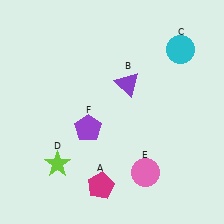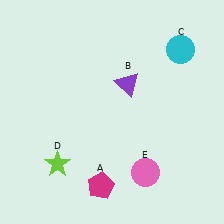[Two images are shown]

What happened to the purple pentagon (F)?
The purple pentagon (F) was removed in Image 2. It was in the bottom-left area of Image 1.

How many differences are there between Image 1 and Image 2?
There is 1 difference between the two images.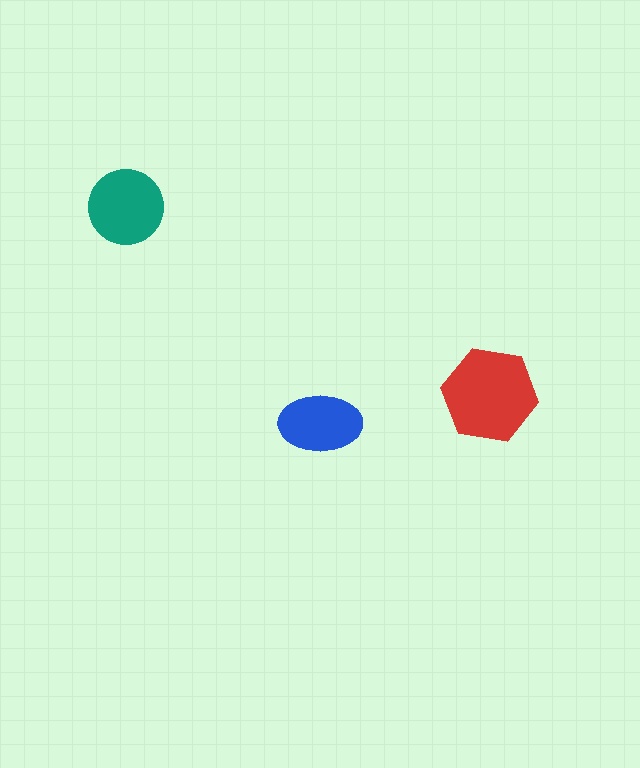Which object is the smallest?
The blue ellipse.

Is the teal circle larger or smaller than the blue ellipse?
Larger.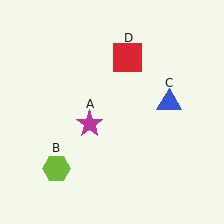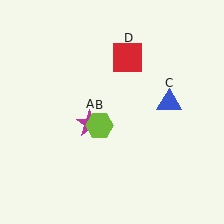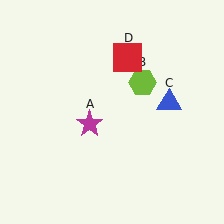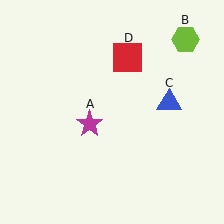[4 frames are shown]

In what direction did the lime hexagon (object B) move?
The lime hexagon (object B) moved up and to the right.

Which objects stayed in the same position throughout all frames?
Magenta star (object A) and blue triangle (object C) and red square (object D) remained stationary.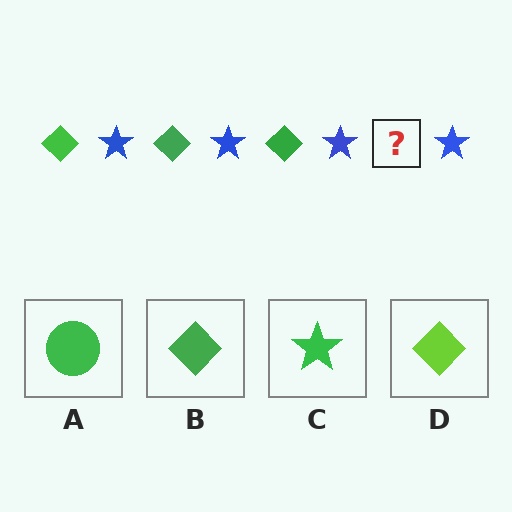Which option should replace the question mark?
Option B.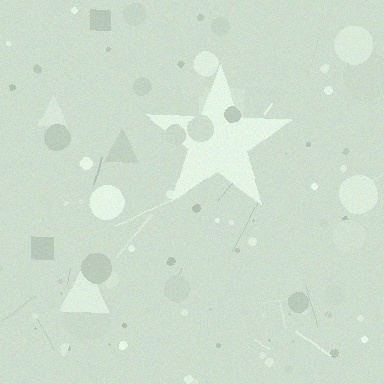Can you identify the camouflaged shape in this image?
The camouflaged shape is a star.